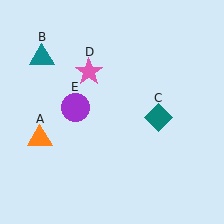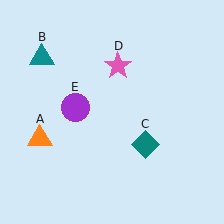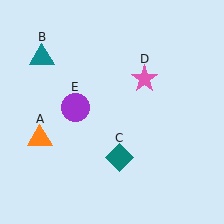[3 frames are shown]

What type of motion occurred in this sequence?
The teal diamond (object C), pink star (object D) rotated clockwise around the center of the scene.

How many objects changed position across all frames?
2 objects changed position: teal diamond (object C), pink star (object D).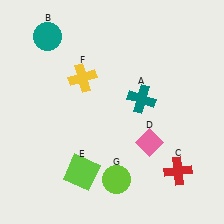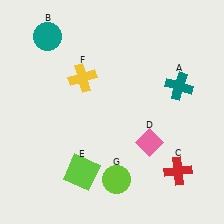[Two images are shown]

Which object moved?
The teal cross (A) moved right.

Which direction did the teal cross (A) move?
The teal cross (A) moved right.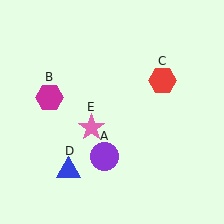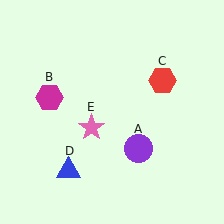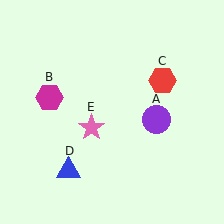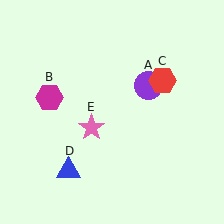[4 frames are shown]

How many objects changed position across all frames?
1 object changed position: purple circle (object A).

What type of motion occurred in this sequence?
The purple circle (object A) rotated counterclockwise around the center of the scene.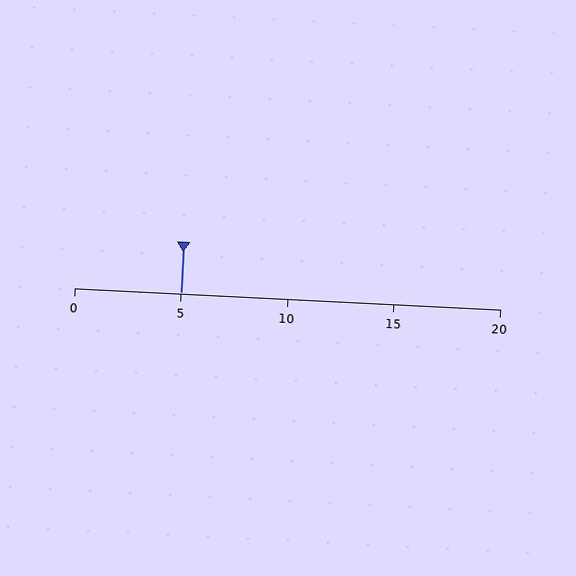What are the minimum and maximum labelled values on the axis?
The axis runs from 0 to 20.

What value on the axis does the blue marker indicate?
The marker indicates approximately 5.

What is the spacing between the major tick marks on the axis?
The major ticks are spaced 5 apart.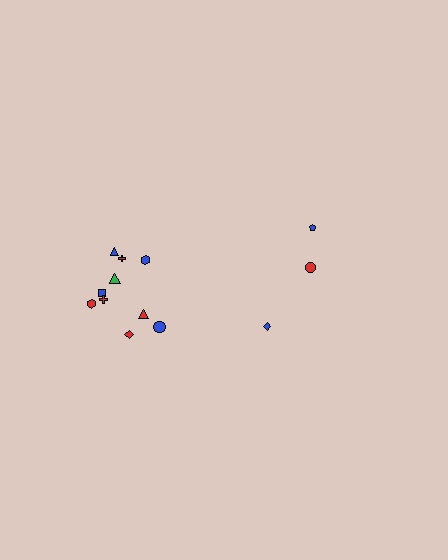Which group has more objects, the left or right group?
The left group.